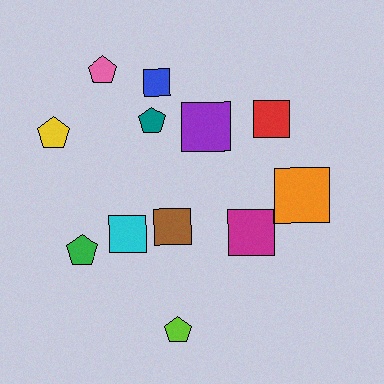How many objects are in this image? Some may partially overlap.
There are 12 objects.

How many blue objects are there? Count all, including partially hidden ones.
There is 1 blue object.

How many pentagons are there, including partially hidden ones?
There are 5 pentagons.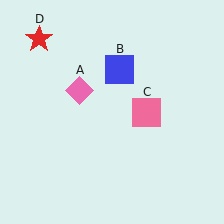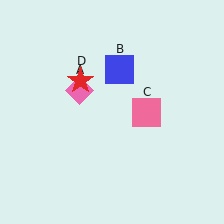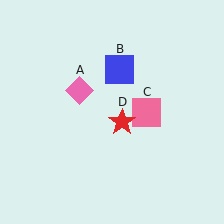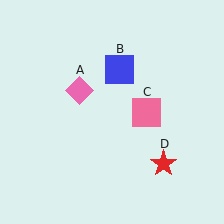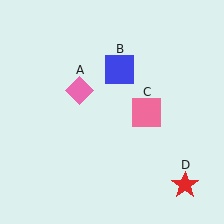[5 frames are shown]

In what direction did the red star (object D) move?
The red star (object D) moved down and to the right.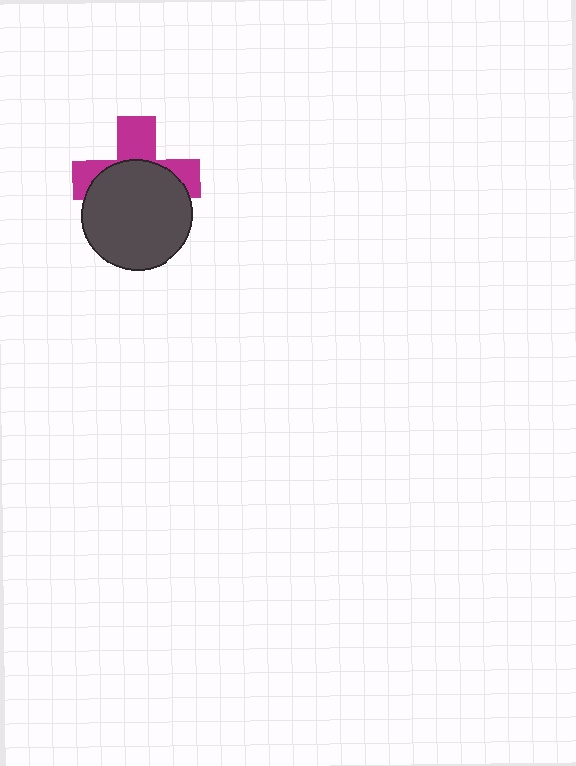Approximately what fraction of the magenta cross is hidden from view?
Roughly 57% of the magenta cross is hidden behind the dark gray circle.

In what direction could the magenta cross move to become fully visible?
The magenta cross could move up. That would shift it out from behind the dark gray circle entirely.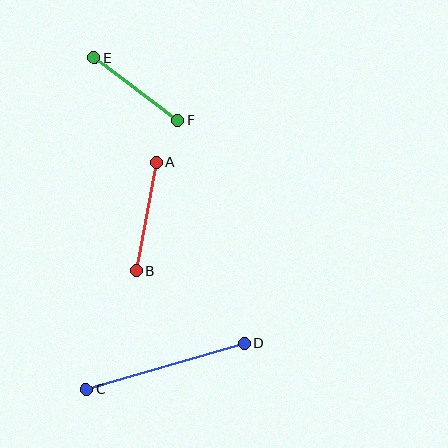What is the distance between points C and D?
The distance is approximately 165 pixels.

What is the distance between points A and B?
The distance is approximately 110 pixels.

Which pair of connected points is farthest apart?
Points C and D are farthest apart.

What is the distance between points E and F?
The distance is approximately 103 pixels.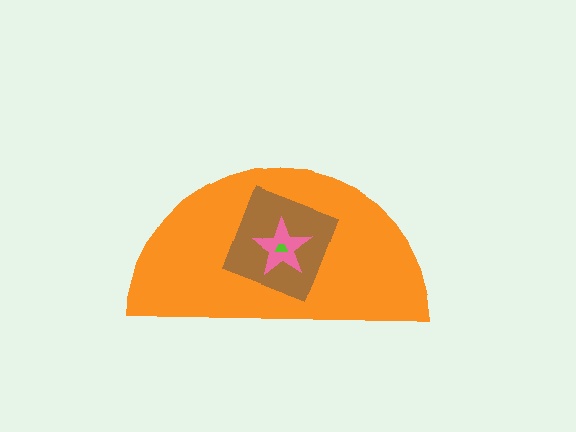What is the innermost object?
The lime trapezoid.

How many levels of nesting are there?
4.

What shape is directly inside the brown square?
The pink star.